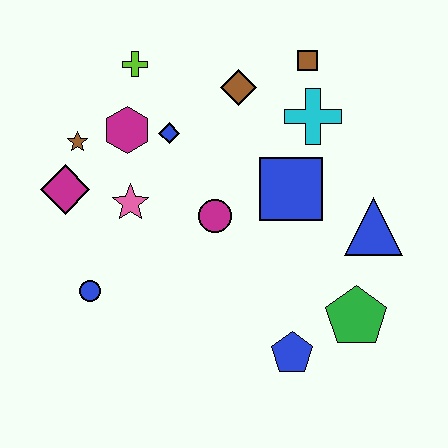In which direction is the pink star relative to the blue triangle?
The pink star is to the left of the blue triangle.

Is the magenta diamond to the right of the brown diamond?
No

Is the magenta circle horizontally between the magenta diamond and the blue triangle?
Yes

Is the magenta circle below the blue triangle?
No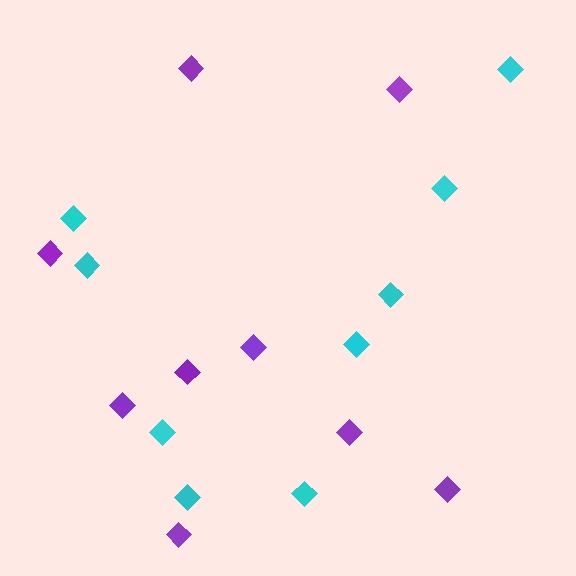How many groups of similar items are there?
There are 2 groups: one group of cyan diamonds (9) and one group of purple diamonds (9).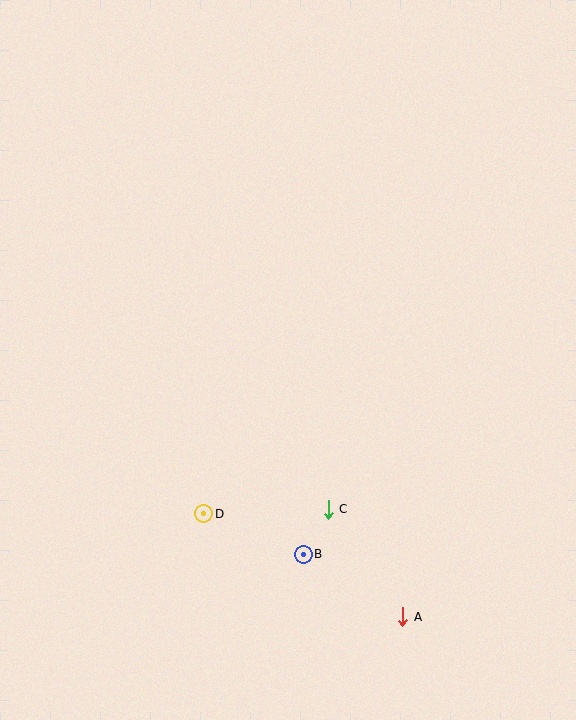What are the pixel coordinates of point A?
Point A is at (403, 617).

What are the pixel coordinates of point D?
Point D is at (204, 514).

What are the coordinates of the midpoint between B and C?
The midpoint between B and C is at (316, 532).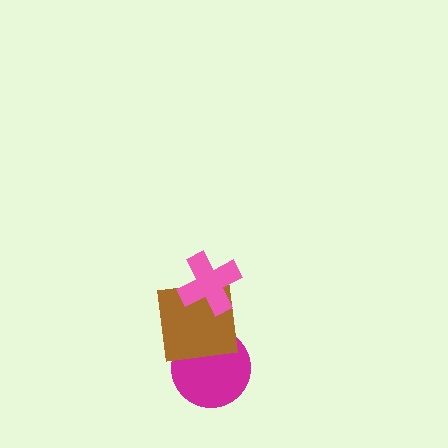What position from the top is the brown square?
The brown square is 2nd from the top.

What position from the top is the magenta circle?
The magenta circle is 3rd from the top.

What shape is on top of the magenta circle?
The brown square is on top of the magenta circle.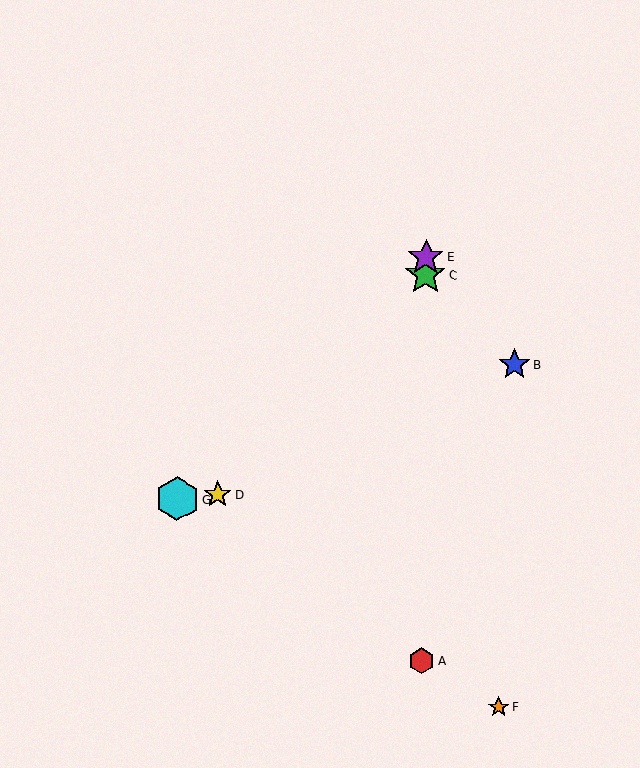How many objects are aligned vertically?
3 objects (A, C, E) are aligned vertically.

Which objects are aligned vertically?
Objects A, C, E are aligned vertically.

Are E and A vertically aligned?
Yes, both are at x≈426.